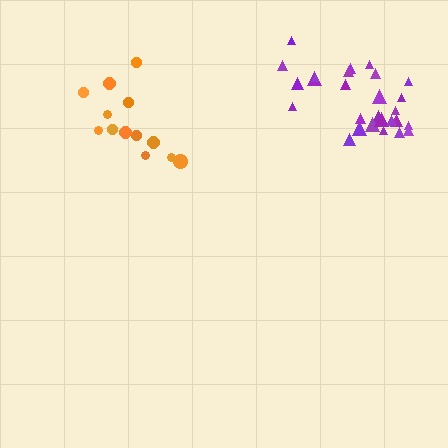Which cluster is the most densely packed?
Purple.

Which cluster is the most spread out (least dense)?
Orange.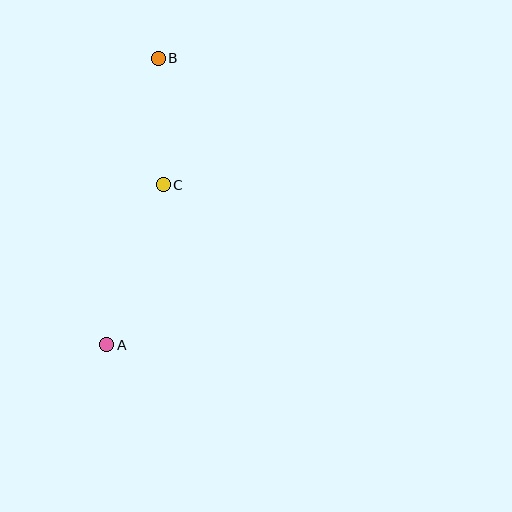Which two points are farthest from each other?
Points A and B are farthest from each other.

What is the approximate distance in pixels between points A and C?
The distance between A and C is approximately 170 pixels.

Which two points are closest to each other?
Points B and C are closest to each other.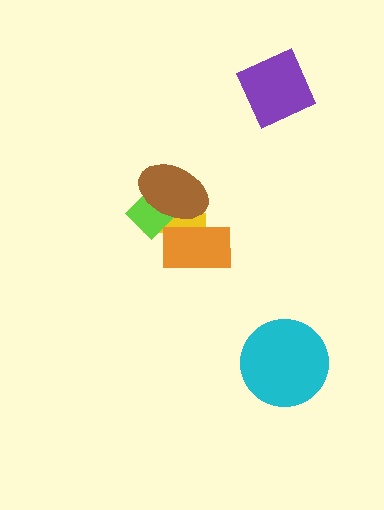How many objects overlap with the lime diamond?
2 objects overlap with the lime diamond.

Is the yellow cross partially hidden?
Yes, it is partially covered by another shape.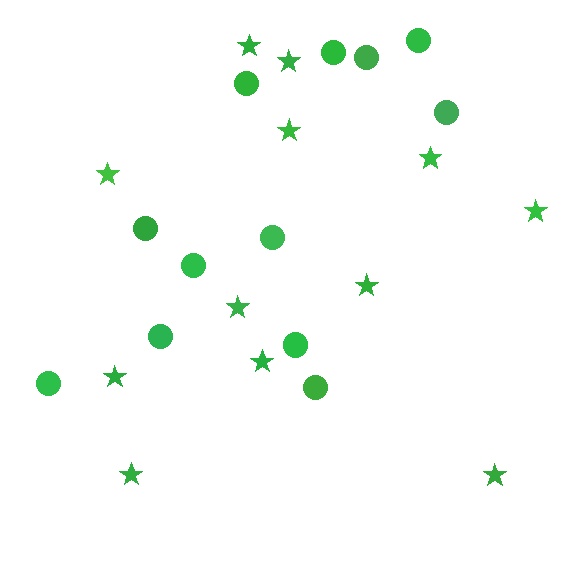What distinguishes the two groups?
There are 2 groups: one group of circles (12) and one group of stars (12).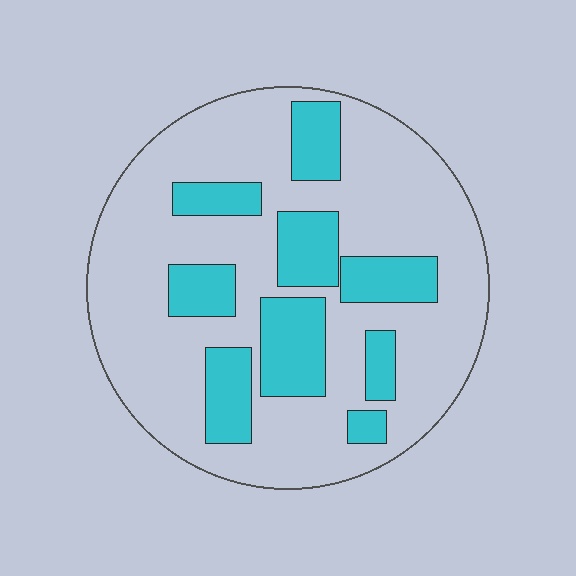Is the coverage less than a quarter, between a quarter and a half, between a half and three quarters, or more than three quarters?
Between a quarter and a half.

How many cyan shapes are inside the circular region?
9.